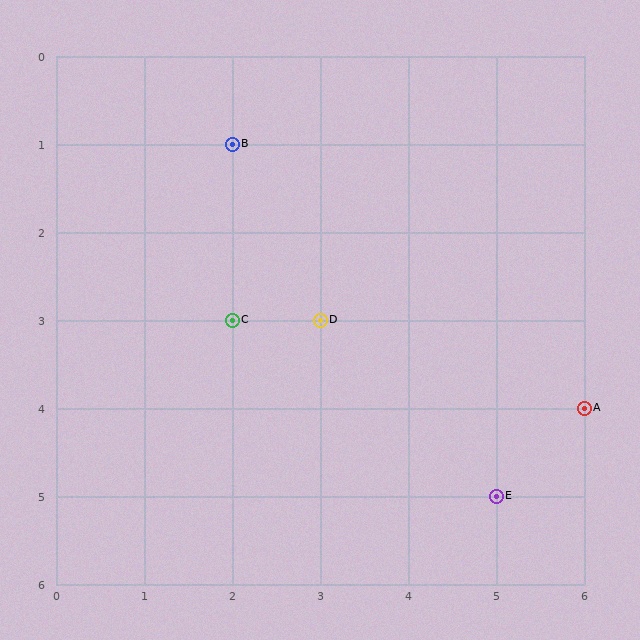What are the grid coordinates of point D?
Point D is at grid coordinates (3, 3).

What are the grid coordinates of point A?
Point A is at grid coordinates (6, 4).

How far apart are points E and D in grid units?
Points E and D are 2 columns and 2 rows apart (about 2.8 grid units diagonally).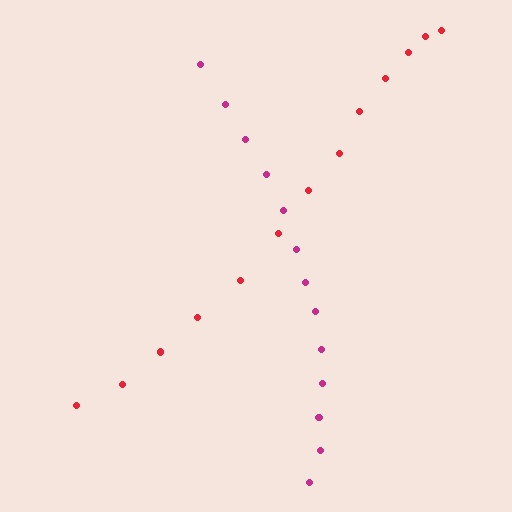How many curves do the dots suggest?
There are 2 distinct paths.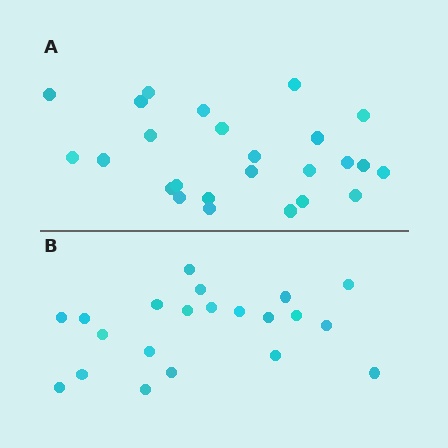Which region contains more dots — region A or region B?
Region A (the top region) has more dots.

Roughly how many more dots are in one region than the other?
Region A has about 4 more dots than region B.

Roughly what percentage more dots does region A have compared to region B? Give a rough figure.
About 20% more.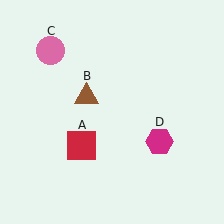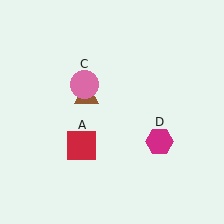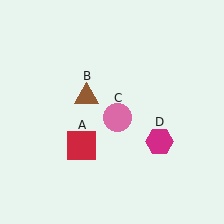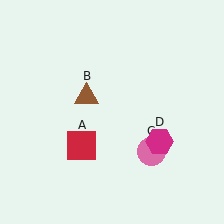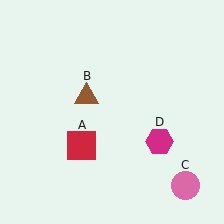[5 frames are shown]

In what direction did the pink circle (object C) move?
The pink circle (object C) moved down and to the right.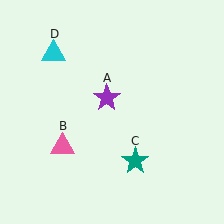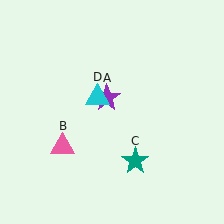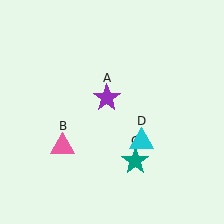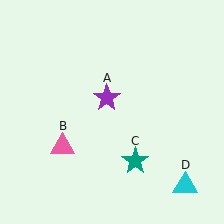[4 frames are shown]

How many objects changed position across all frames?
1 object changed position: cyan triangle (object D).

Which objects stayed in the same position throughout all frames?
Purple star (object A) and pink triangle (object B) and teal star (object C) remained stationary.